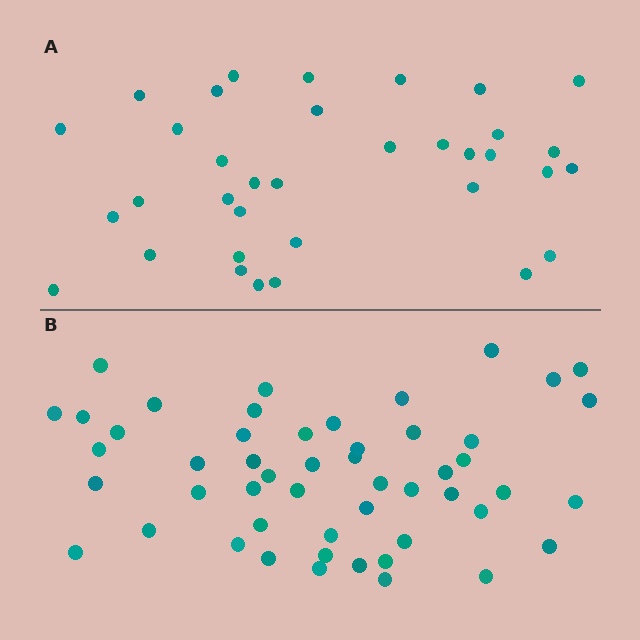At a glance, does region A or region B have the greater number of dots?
Region B (the bottom region) has more dots.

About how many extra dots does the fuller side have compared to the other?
Region B has approximately 15 more dots than region A.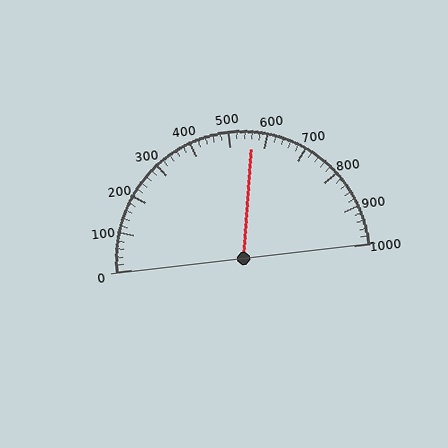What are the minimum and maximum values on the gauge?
The gauge ranges from 0 to 1000.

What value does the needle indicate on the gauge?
The needle indicates approximately 560.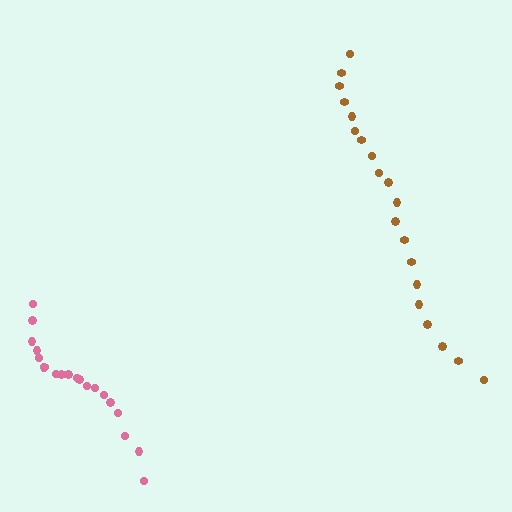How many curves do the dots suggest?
There are 2 distinct paths.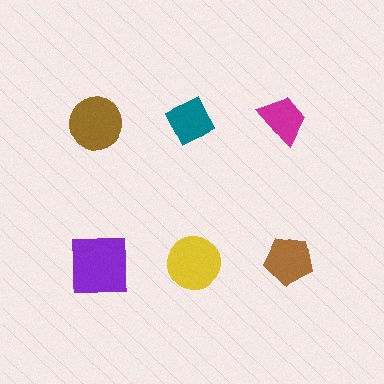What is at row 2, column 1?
A purple square.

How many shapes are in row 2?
3 shapes.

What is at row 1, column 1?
A brown circle.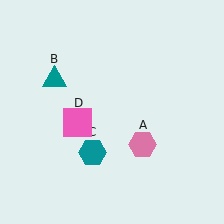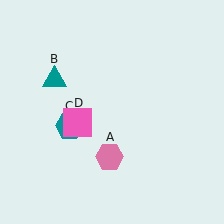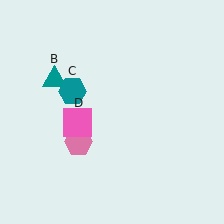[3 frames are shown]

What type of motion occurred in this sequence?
The pink hexagon (object A), teal hexagon (object C) rotated clockwise around the center of the scene.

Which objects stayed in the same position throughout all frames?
Teal triangle (object B) and pink square (object D) remained stationary.